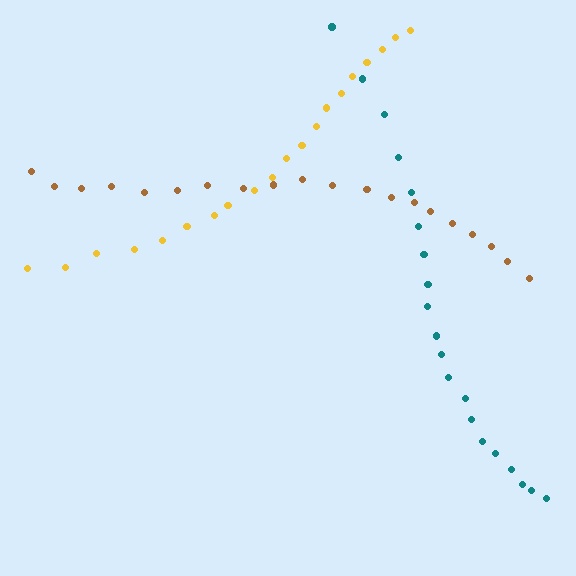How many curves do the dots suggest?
There are 3 distinct paths.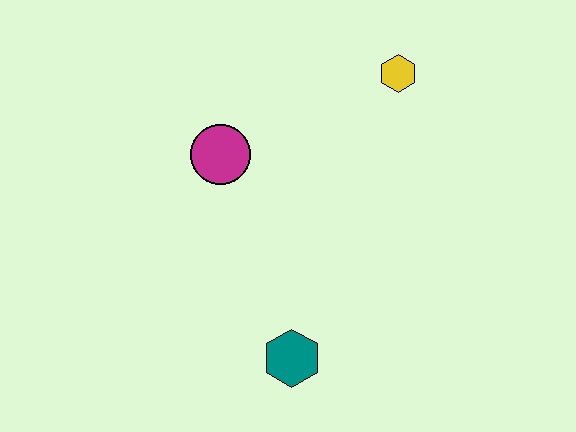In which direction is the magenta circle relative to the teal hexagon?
The magenta circle is above the teal hexagon.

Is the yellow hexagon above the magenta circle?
Yes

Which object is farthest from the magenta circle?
The teal hexagon is farthest from the magenta circle.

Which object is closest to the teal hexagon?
The magenta circle is closest to the teal hexagon.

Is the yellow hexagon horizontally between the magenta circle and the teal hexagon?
No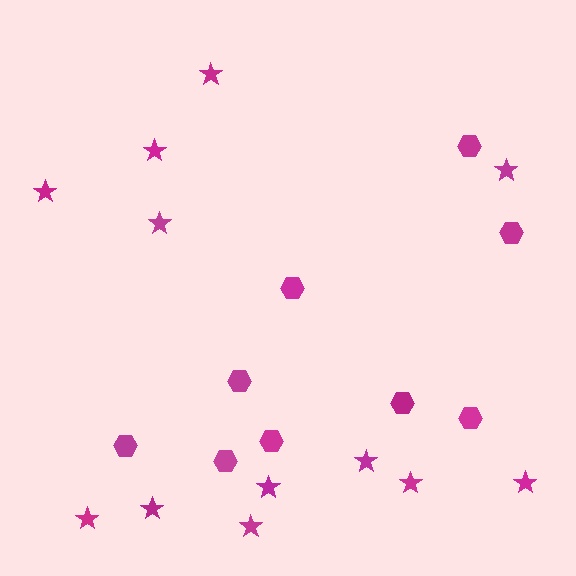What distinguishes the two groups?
There are 2 groups: one group of stars (12) and one group of hexagons (9).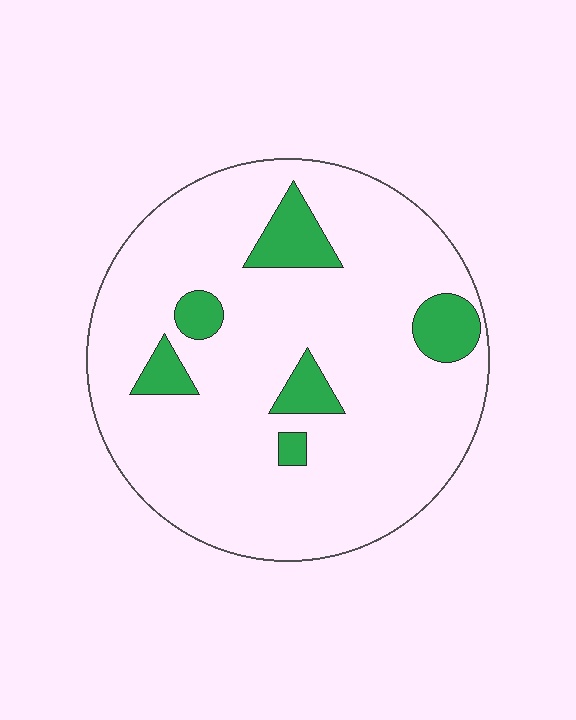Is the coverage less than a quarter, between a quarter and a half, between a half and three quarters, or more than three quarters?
Less than a quarter.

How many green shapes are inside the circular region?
6.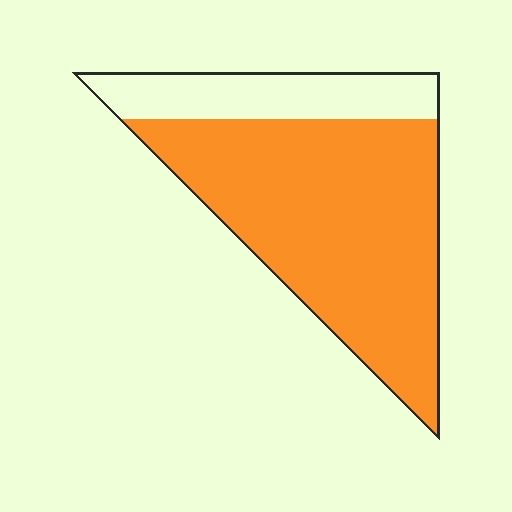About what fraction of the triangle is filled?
About three quarters (3/4).